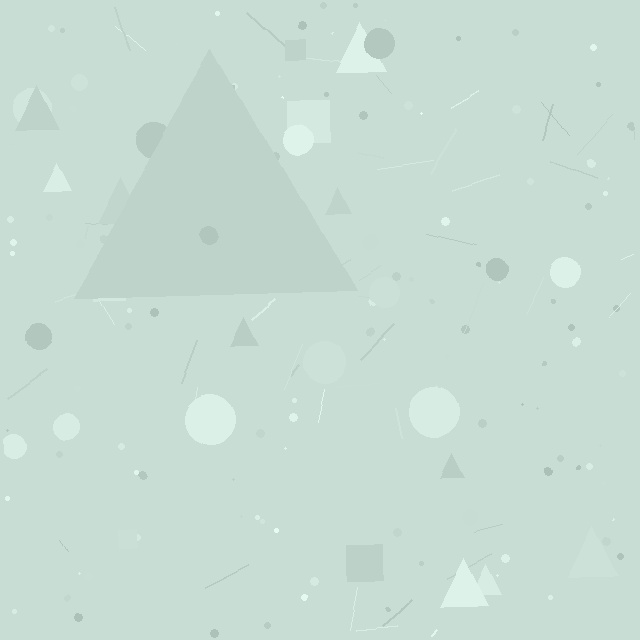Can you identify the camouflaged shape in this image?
The camouflaged shape is a triangle.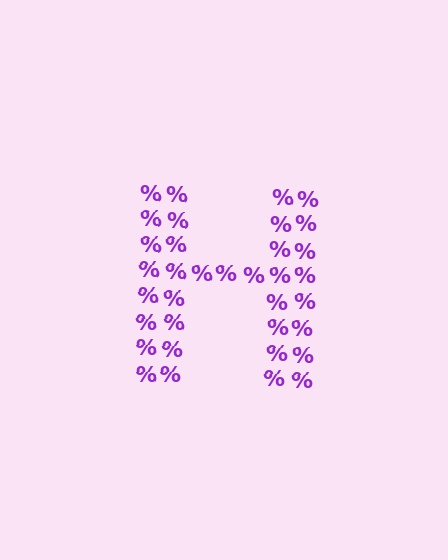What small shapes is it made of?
It is made of small percent signs.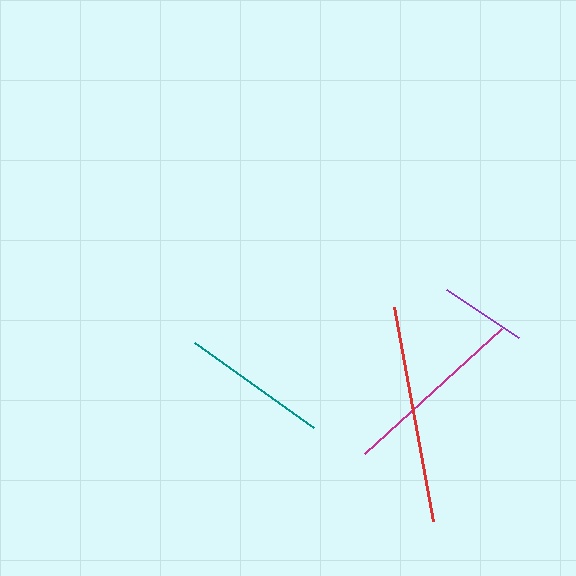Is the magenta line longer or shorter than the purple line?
The magenta line is longer than the purple line.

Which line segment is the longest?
The red line is the longest at approximately 217 pixels.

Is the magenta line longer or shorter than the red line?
The red line is longer than the magenta line.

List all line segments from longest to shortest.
From longest to shortest: red, magenta, teal, purple.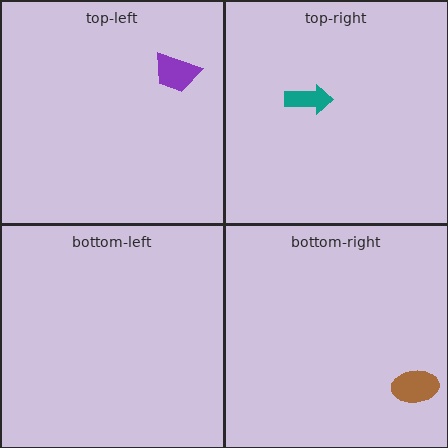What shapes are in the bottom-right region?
The brown ellipse.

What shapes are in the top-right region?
The teal arrow.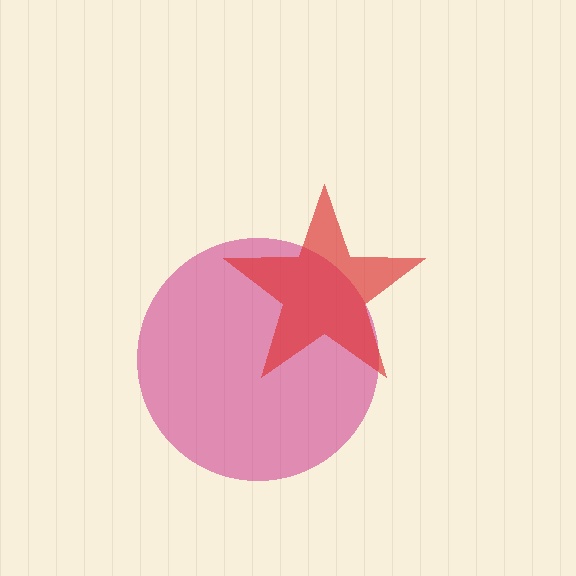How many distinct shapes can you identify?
There are 2 distinct shapes: a magenta circle, a red star.